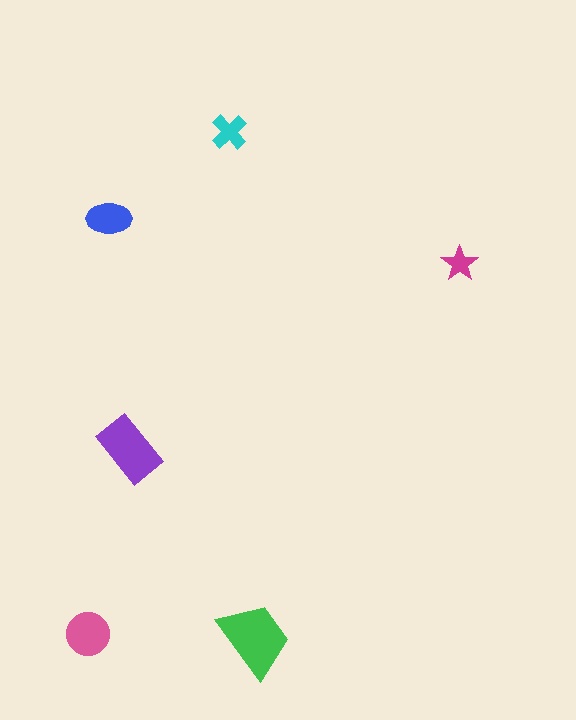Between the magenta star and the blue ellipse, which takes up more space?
The blue ellipse.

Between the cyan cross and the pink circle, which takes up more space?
The pink circle.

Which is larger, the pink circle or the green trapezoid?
The green trapezoid.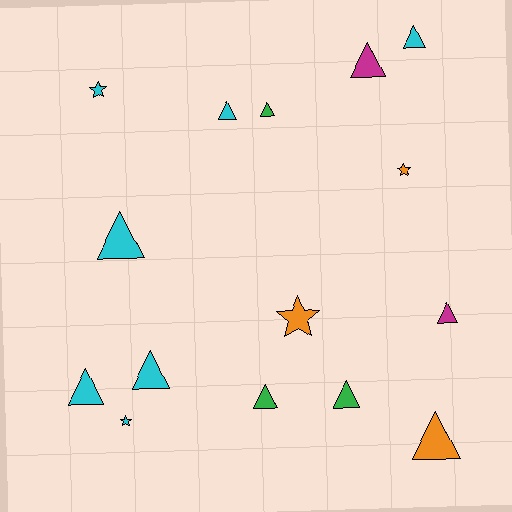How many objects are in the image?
There are 15 objects.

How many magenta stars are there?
There are no magenta stars.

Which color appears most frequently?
Cyan, with 7 objects.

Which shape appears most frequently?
Triangle, with 11 objects.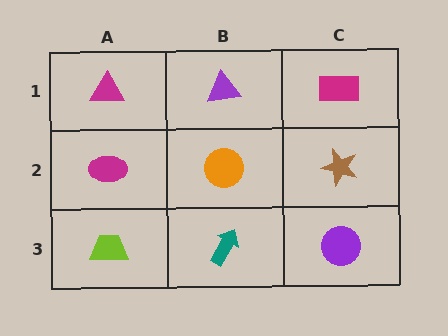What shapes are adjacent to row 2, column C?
A magenta rectangle (row 1, column C), a purple circle (row 3, column C), an orange circle (row 2, column B).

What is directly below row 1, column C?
A brown star.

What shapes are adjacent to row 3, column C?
A brown star (row 2, column C), a teal arrow (row 3, column B).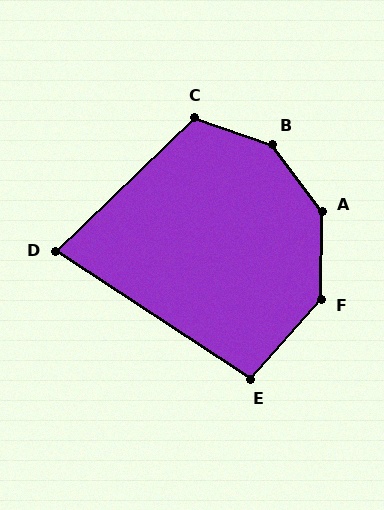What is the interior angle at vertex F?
Approximately 138 degrees (obtuse).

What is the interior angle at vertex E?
Approximately 99 degrees (obtuse).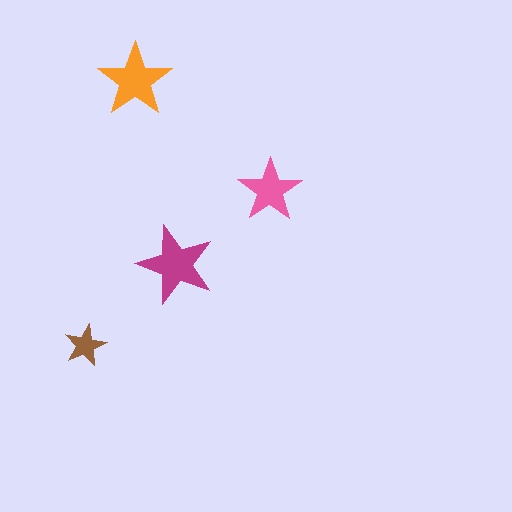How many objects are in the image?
There are 4 objects in the image.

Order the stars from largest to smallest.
the magenta one, the orange one, the pink one, the brown one.